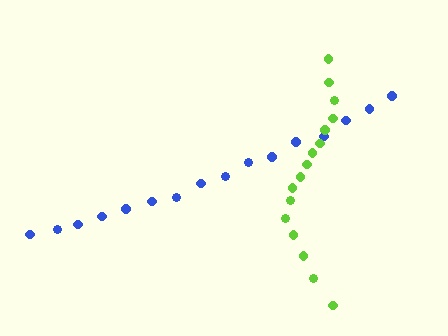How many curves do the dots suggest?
There are 2 distinct paths.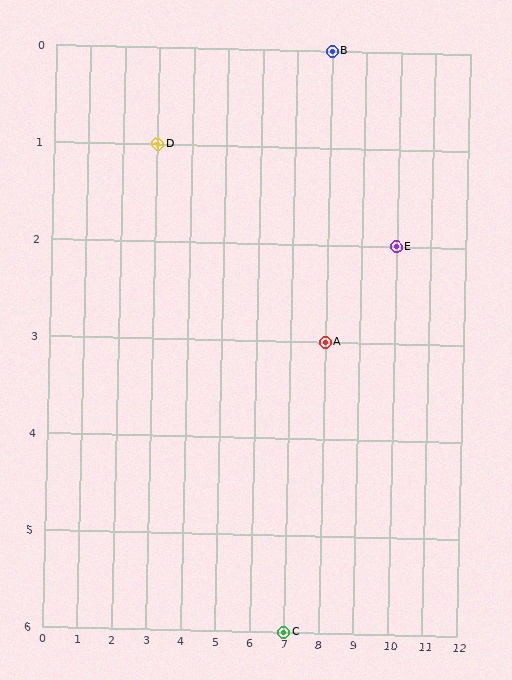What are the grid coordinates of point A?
Point A is at grid coordinates (8, 3).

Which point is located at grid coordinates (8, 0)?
Point B is at (8, 0).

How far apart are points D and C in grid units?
Points D and C are 4 columns and 5 rows apart (about 6.4 grid units diagonally).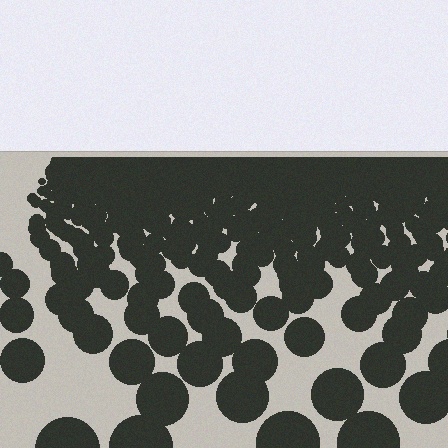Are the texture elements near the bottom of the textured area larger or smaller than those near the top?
Larger. Near the bottom, elements are closer to the viewer and appear at a bigger on-screen size.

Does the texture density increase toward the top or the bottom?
Density increases toward the top.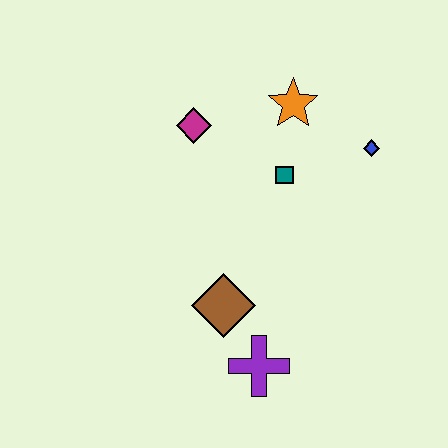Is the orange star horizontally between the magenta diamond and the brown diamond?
No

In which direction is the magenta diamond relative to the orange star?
The magenta diamond is to the left of the orange star.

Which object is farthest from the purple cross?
The orange star is farthest from the purple cross.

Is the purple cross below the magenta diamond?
Yes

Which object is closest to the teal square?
The orange star is closest to the teal square.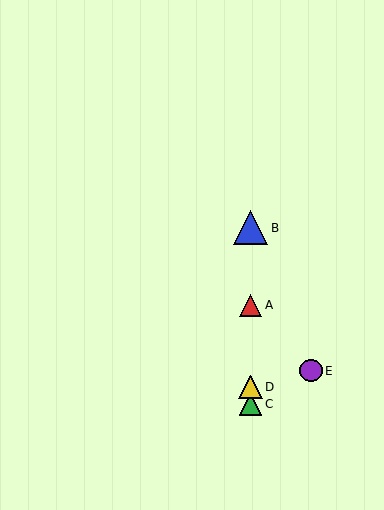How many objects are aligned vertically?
4 objects (A, B, C, D) are aligned vertically.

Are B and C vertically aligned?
Yes, both are at x≈251.